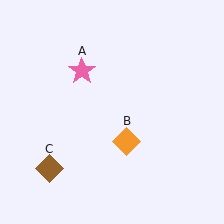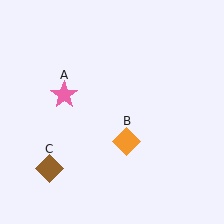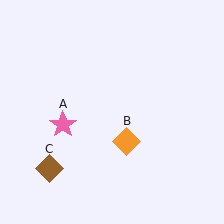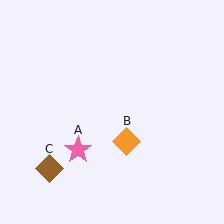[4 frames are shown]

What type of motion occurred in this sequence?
The pink star (object A) rotated counterclockwise around the center of the scene.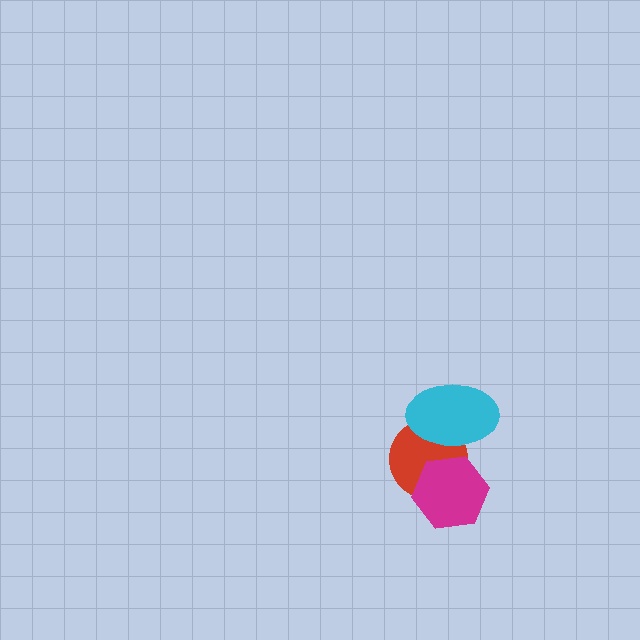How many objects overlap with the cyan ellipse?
1 object overlaps with the cyan ellipse.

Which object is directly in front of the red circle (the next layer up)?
The cyan ellipse is directly in front of the red circle.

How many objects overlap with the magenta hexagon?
1 object overlaps with the magenta hexagon.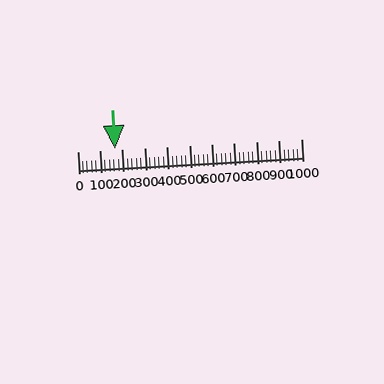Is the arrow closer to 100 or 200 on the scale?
The arrow is closer to 200.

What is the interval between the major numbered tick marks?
The major tick marks are spaced 100 units apart.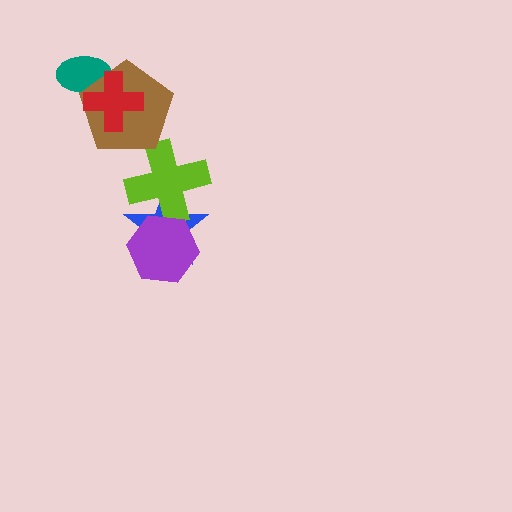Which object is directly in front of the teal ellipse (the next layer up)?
The brown pentagon is directly in front of the teal ellipse.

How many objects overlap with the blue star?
2 objects overlap with the blue star.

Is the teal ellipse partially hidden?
Yes, it is partially covered by another shape.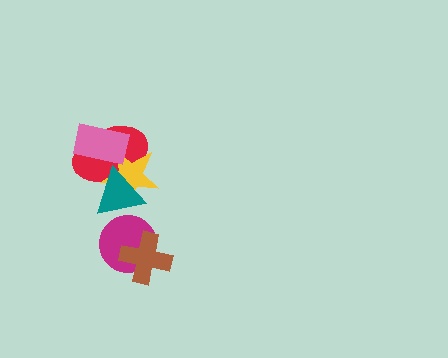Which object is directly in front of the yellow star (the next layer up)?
The pink rectangle is directly in front of the yellow star.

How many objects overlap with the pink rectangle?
2 objects overlap with the pink rectangle.